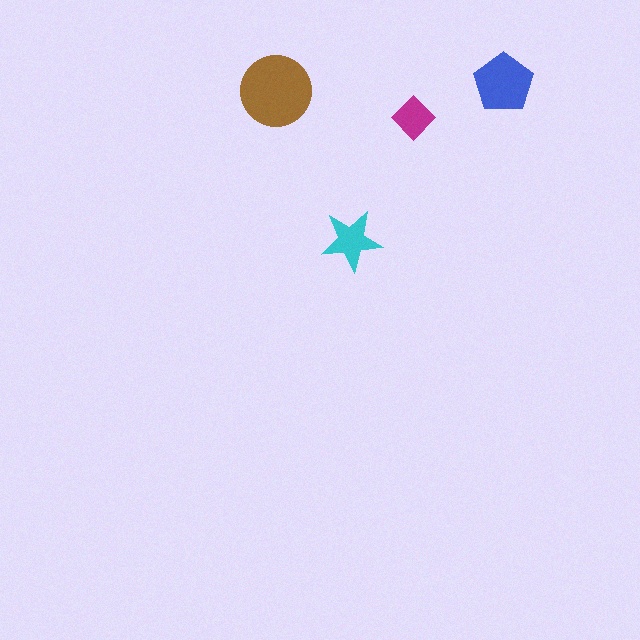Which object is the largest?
The brown circle.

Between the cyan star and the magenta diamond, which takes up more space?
The cyan star.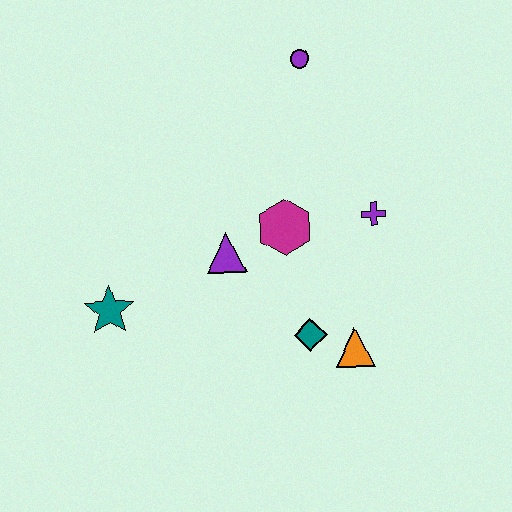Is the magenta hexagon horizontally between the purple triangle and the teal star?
No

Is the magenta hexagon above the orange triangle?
Yes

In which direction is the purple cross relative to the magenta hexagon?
The purple cross is to the right of the magenta hexagon.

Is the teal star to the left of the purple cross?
Yes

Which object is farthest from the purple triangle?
The purple circle is farthest from the purple triangle.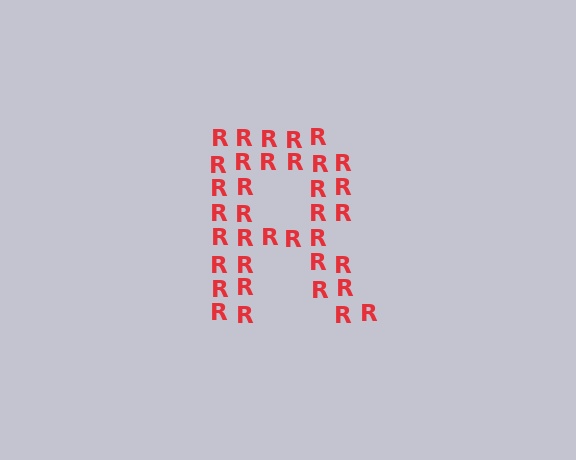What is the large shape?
The large shape is the letter R.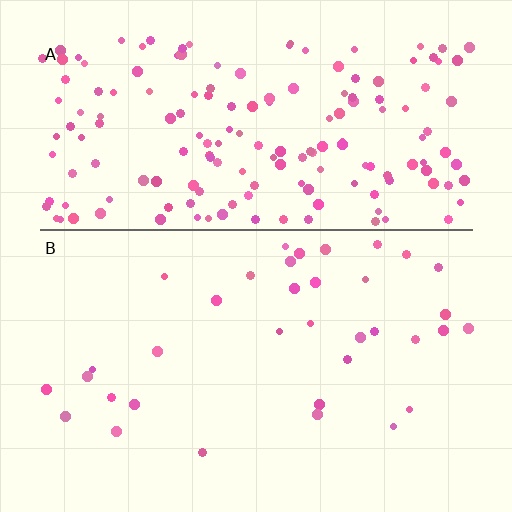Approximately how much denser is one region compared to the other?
Approximately 4.9× — region A over region B.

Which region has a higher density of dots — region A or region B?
A (the top).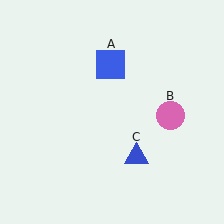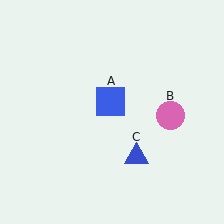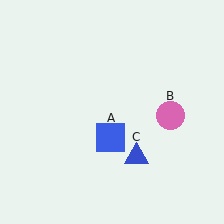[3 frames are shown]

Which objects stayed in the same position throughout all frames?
Pink circle (object B) and blue triangle (object C) remained stationary.